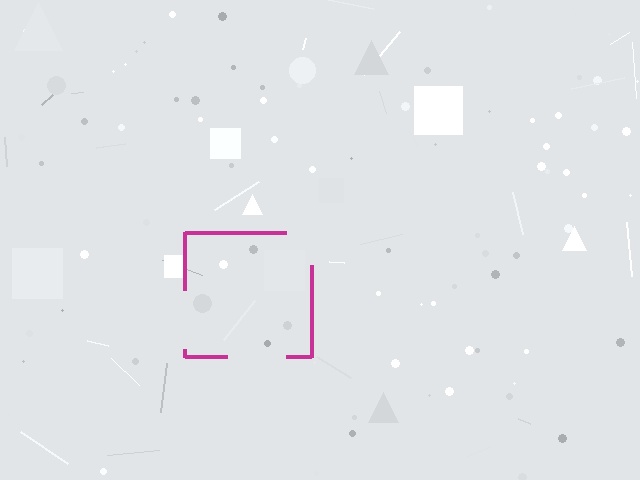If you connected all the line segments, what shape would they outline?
They would outline a square.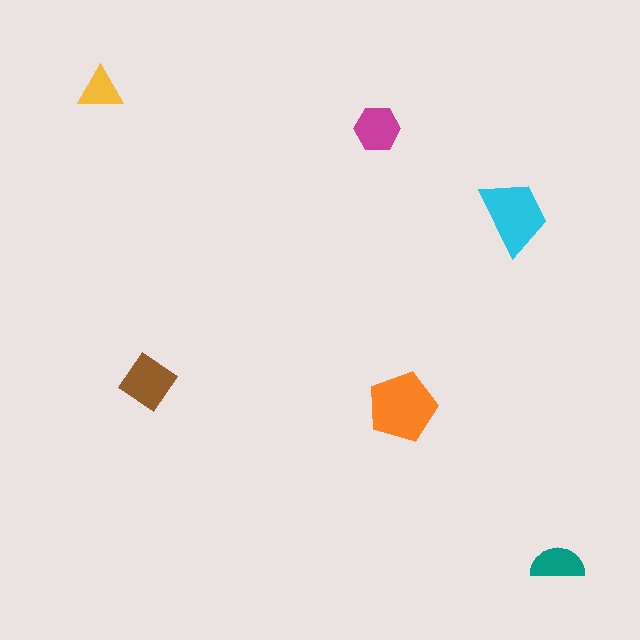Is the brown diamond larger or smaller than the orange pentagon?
Smaller.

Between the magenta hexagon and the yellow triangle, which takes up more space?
The magenta hexagon.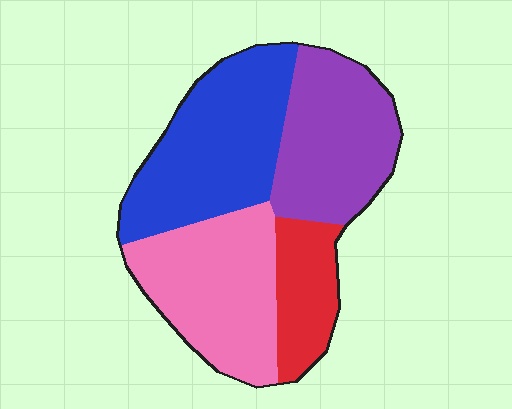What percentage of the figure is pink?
Pink takes up about one quarter (1/4) of the figure.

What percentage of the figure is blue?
Blue covers around 30% of the figure.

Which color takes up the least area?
Red, at roughly 15%.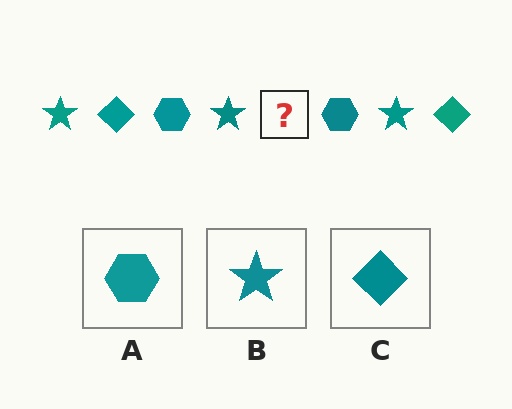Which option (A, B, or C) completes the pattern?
C.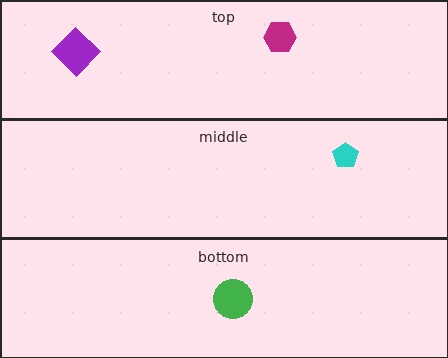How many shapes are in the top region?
2.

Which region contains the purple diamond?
The top region.